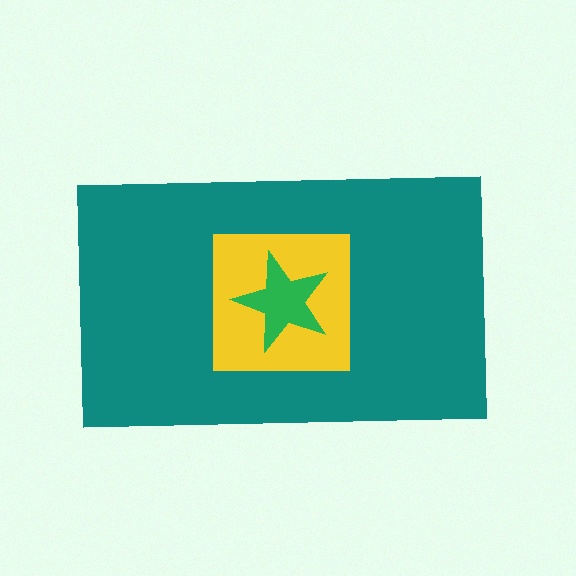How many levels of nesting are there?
3.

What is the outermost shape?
The teal rectangle.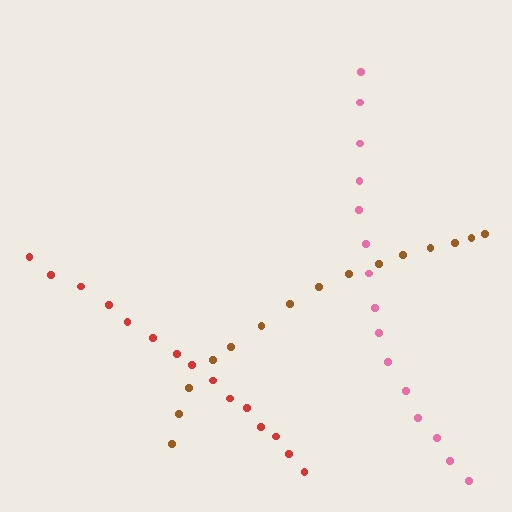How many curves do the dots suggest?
There are 3 distinct paths.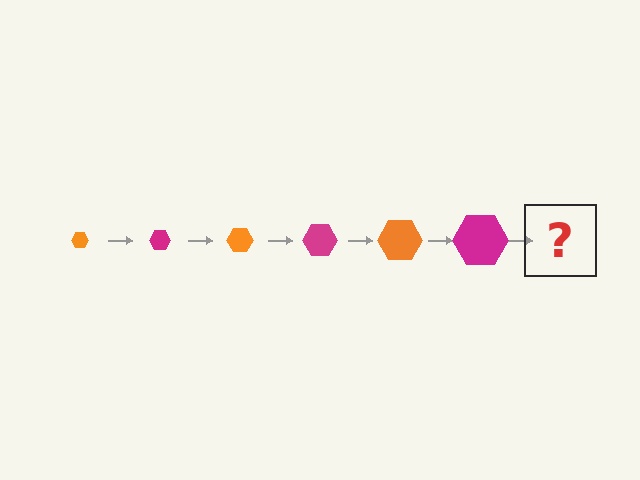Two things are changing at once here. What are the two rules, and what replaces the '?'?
The two rules are that the hexagon grows larger each step and the color cycles through orange and magenta. The '?' should be an orange hexagon, larger than the previous one.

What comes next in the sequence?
The next element should be an orange hexagon, larger than the previous one.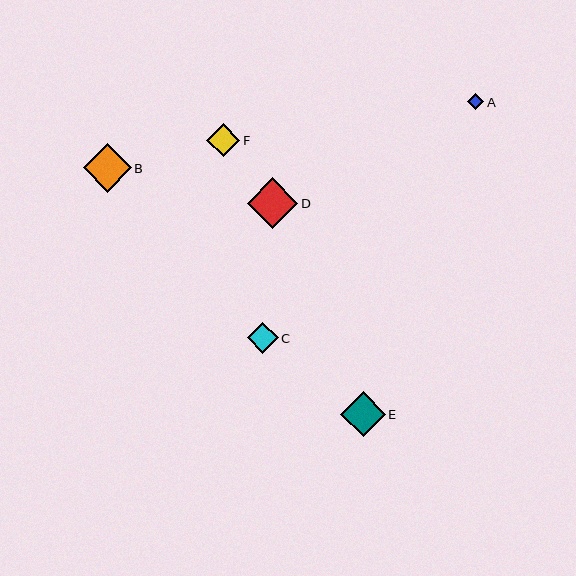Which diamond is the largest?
Diamond D is the largest with a size of approximately 50 pixels.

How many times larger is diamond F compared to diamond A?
Diamond F is approximately 2.0 times the size of diamond A.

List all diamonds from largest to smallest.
From largest to smallest: D, B, E, F, C, A.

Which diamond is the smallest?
Diamond A is the smallest with a size of approximately 16 pixels.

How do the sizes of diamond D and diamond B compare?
Diamond D and diamond B are approximately the same size.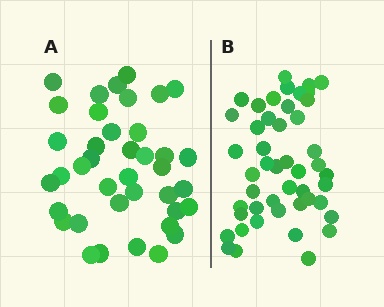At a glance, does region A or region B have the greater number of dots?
Region B (the right region) has more dots.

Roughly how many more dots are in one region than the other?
Region B has roughly 8 or so more dots than region A.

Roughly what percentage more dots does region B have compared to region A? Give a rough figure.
About 20% more.